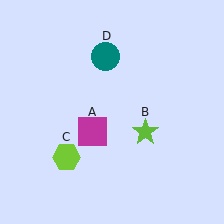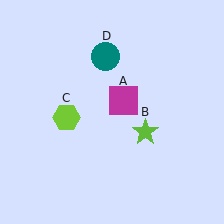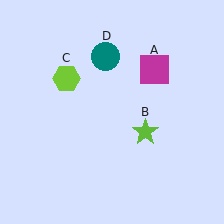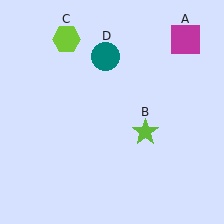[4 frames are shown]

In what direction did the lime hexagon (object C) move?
The lime hexagon (object C) moved up.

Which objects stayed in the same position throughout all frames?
Lime star (object B) and teal circle (object D) remained stationary.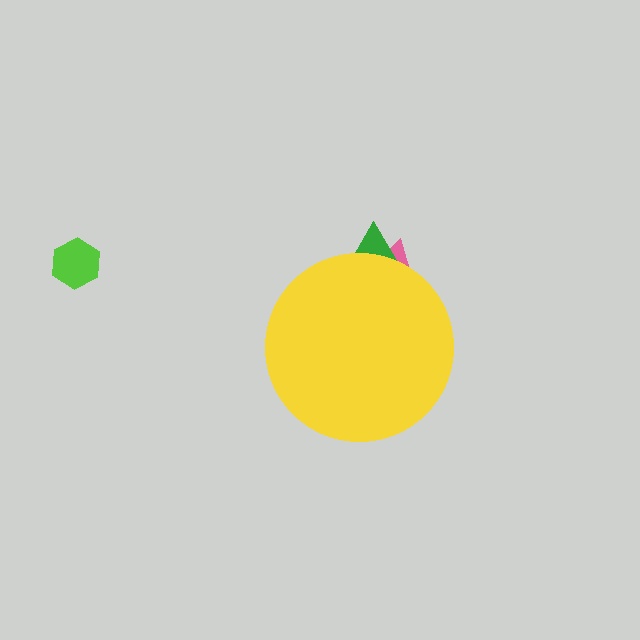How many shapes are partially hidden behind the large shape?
2 shapes are partially hidden.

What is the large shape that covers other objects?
A yellow circle.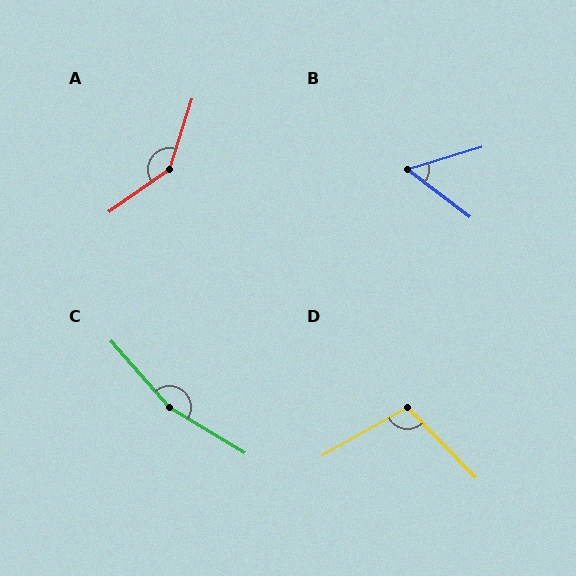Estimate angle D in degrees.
Approximately 105 degrees.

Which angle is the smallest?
B, at approximately 54 degrees.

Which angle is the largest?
C, at approximately 163 degrees.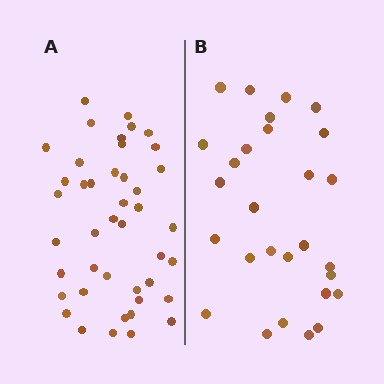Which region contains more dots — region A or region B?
Region A (the left region) has more dots.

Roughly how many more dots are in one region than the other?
Region A has approximately 15 more dots than region B.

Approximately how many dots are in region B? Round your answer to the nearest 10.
About 30 dots. (The exact count is 28, which rounds to 30.)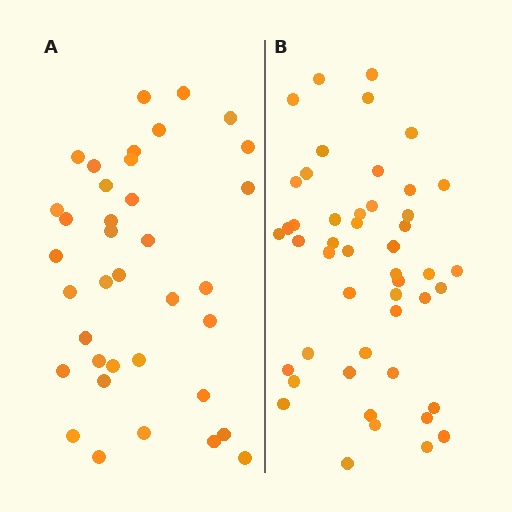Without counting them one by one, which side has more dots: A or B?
Region B (the right region) has more dots.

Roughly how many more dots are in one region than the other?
Region B has roughly 12 or so more dots than region A.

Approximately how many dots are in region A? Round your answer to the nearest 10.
About 40 dots. (The exact count is 37, which rounds to 40.)